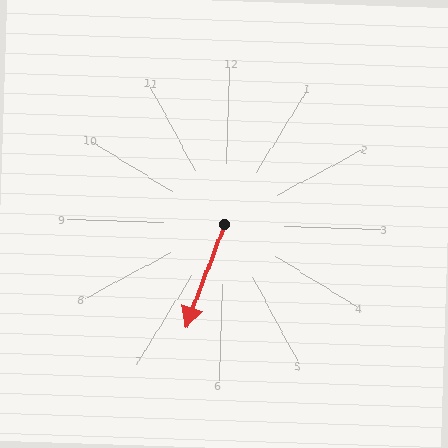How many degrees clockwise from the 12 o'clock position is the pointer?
Approximately 199 degrees.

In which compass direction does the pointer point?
South.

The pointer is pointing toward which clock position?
Roughly 7 o'clock.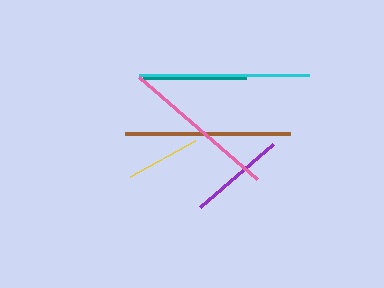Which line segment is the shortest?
The yellow line is the shortest at approximately 74 pixels.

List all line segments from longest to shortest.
From longest to shortest: cyan, brown, pink, teal, purple, yellow.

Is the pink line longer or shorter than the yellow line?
The pink line is longer than the yellow line.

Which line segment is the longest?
The cyan line is the longest at approximately 170 pixels.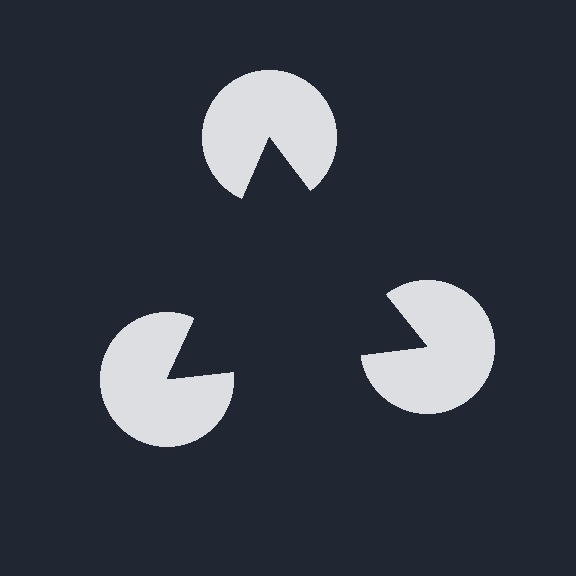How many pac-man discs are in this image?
There are 3 — one at each vertex of the illusory triangle.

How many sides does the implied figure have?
3 sides.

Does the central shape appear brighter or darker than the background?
It typically appears slightly darker than the background, even though no actual brightness change is drawn.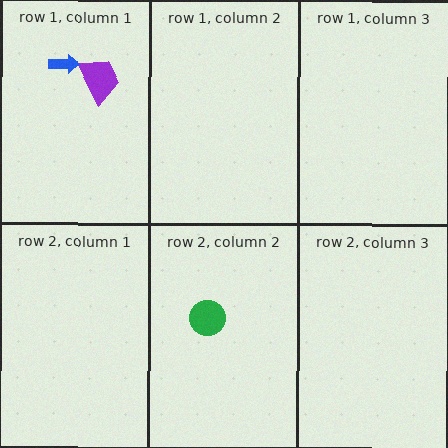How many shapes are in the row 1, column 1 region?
2.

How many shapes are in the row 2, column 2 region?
1.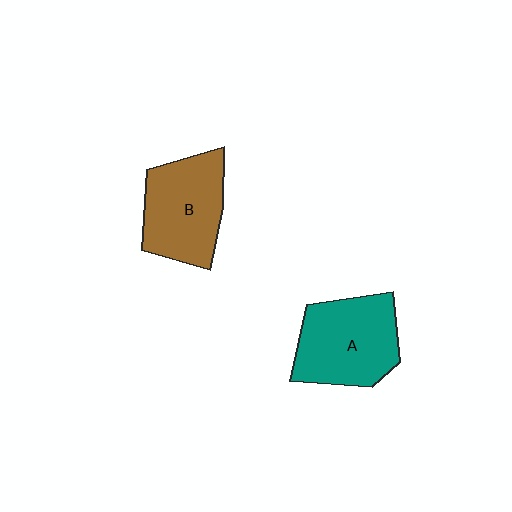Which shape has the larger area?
Shape A (teal).